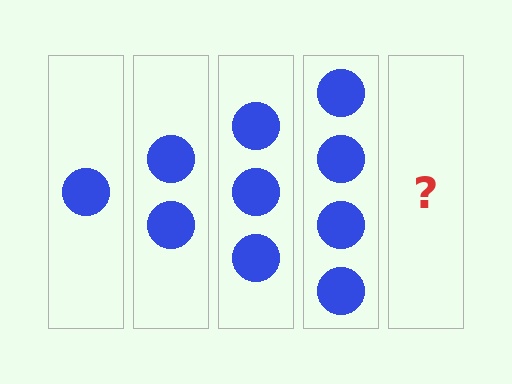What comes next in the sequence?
The next element should be 5 circles.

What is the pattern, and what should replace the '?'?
The pattern is that each step adds one more circle. The '?' should be 5 circles.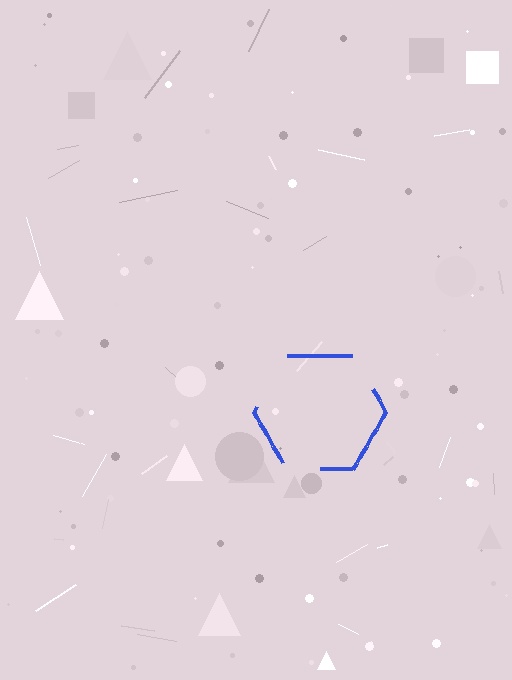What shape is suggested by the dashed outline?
The dashed outline suggests a hexagon.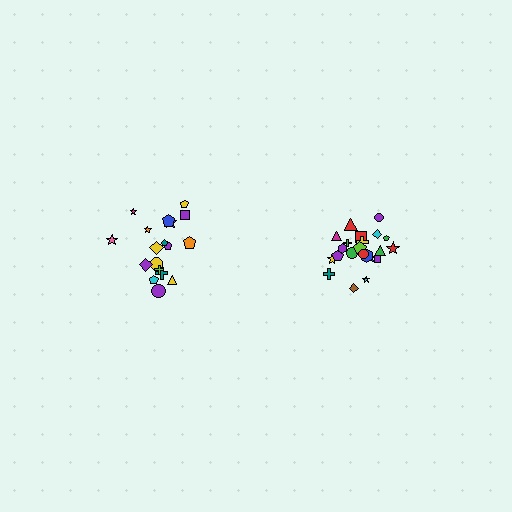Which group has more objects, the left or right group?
The right group.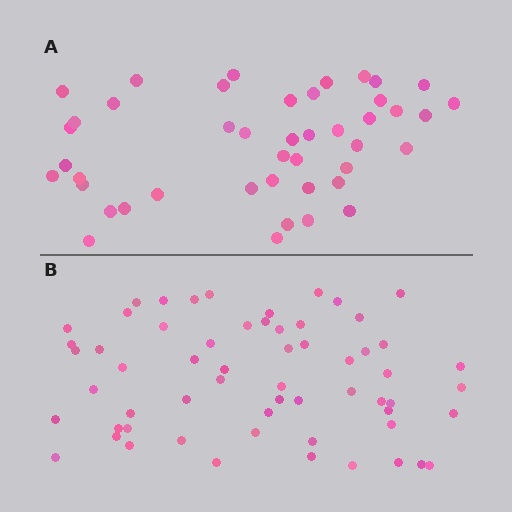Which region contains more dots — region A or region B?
Region B (the bottom region) has more dots.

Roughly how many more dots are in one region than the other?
Region B has approximately 15 more dots than region A.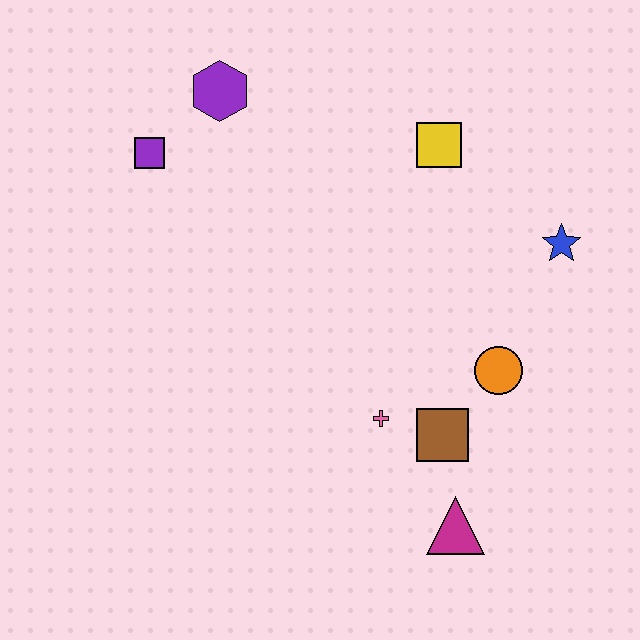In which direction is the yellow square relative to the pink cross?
The yellow square is above the pink cross.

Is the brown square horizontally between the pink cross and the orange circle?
Yes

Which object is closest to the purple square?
The purple hexagon is closest to the purple square.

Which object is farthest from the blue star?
The purple square is farthest from the blue star.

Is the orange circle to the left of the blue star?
Yes